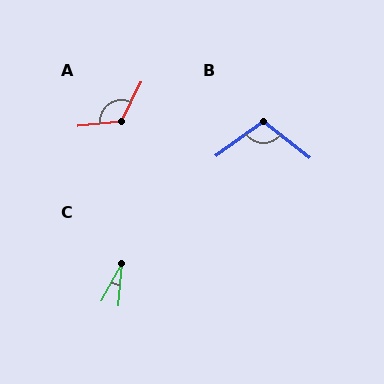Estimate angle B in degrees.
Approximately 106 degrees.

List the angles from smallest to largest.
C (24°), B (106°), A (122°).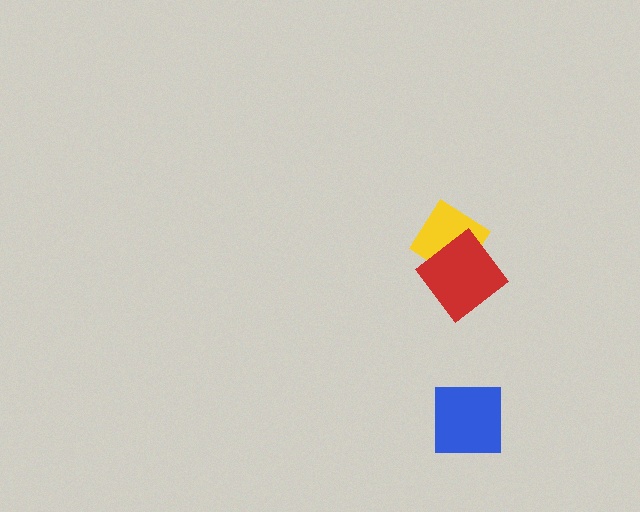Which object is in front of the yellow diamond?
The red diamond is in front of the yellow diamond.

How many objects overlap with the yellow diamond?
1 object overlaps with the yellow diamond.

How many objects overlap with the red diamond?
1 object overlaps with the red diamond.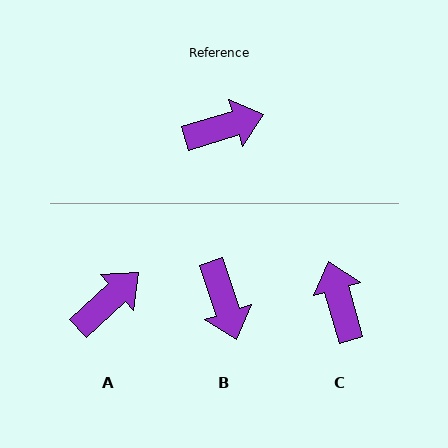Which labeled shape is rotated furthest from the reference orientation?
B, about 89 degrees away.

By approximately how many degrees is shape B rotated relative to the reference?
Approximately 89 degrees clockwise.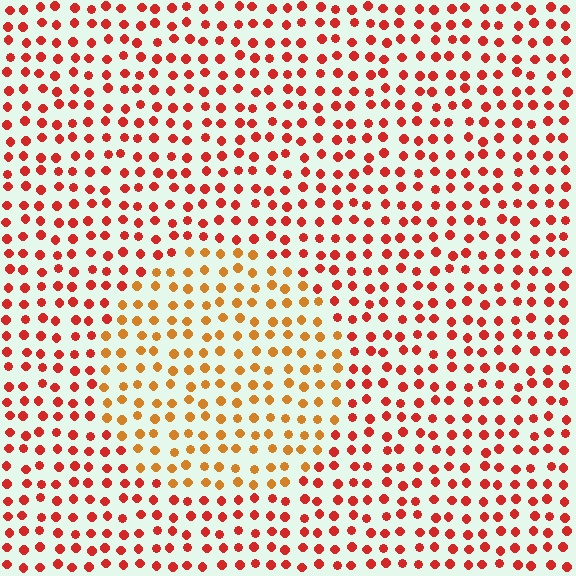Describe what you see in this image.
The image is filled with small red elements in a uniform arrangement. A circle-shaped region is visible where the elements are tinted to a slightly different hue, forming a subtle color boundary.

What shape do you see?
I see a circle.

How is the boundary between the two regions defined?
The boundary is defined purely by a slight shift in hue (about 32 degrees). Spacing, size, and orientation are identical on both sides.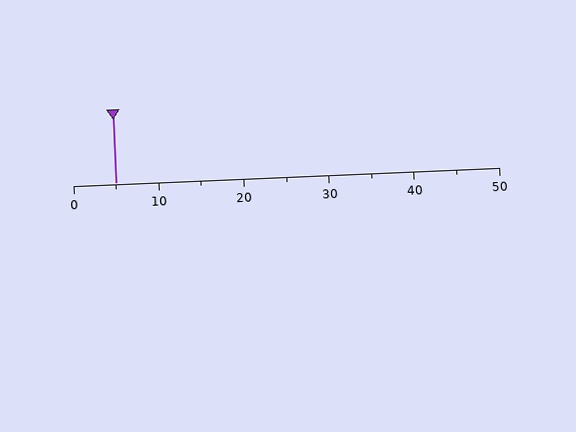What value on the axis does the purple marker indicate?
The marker indicates approximately 5.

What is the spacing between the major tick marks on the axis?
The major ticks are spaced 10 apart.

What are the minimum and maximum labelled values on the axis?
The axis runs from 0 to 50.